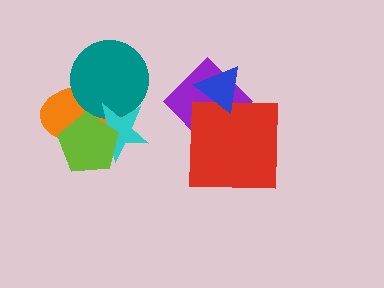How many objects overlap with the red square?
2 objects overlap with the red square.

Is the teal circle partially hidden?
Yes, it is partially covered by another shape.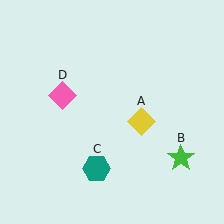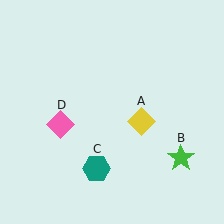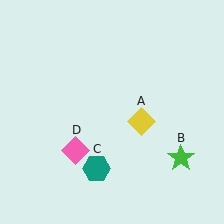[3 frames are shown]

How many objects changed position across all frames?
1 object changed position: pink diamond (object D).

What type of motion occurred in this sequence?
The pink diamond (object D) rotated counterclockwise around the center of the scene.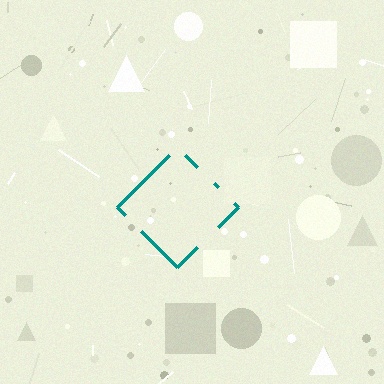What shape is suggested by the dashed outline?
The dashed outline suggests a diamond.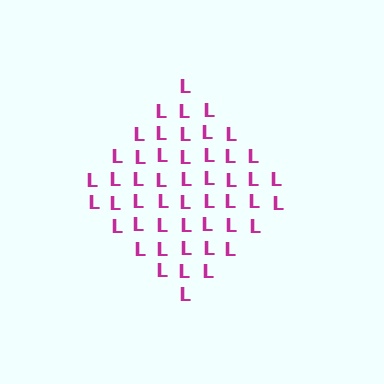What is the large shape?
The large shape is a diamond.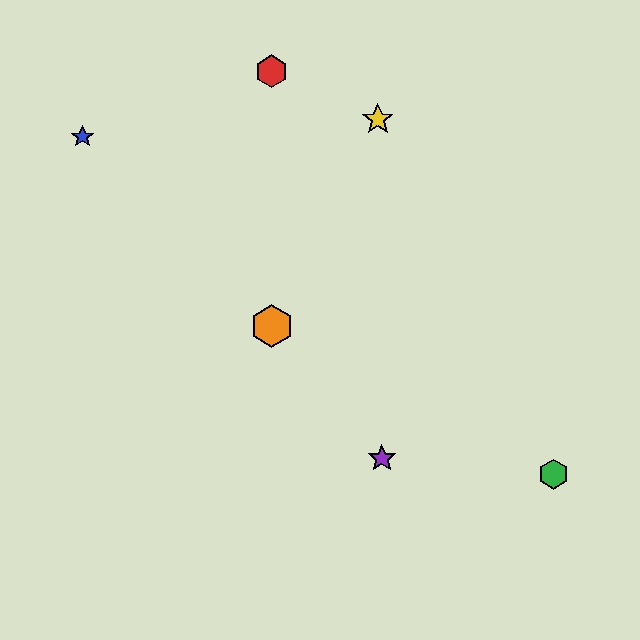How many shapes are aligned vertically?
2 shapes (the red hexagon, the orange hexagon) are aligned vertically.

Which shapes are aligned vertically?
The red hexagon, the orange hexagon are aligned vertically.